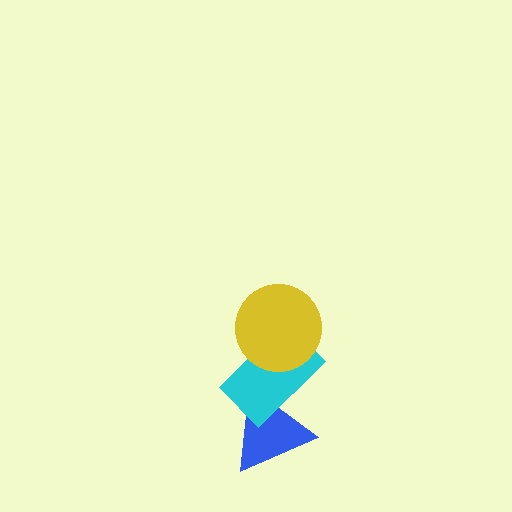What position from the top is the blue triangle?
The blue triangle is 3rd from the top.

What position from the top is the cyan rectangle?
The cyan rectangle is 2nd from the top.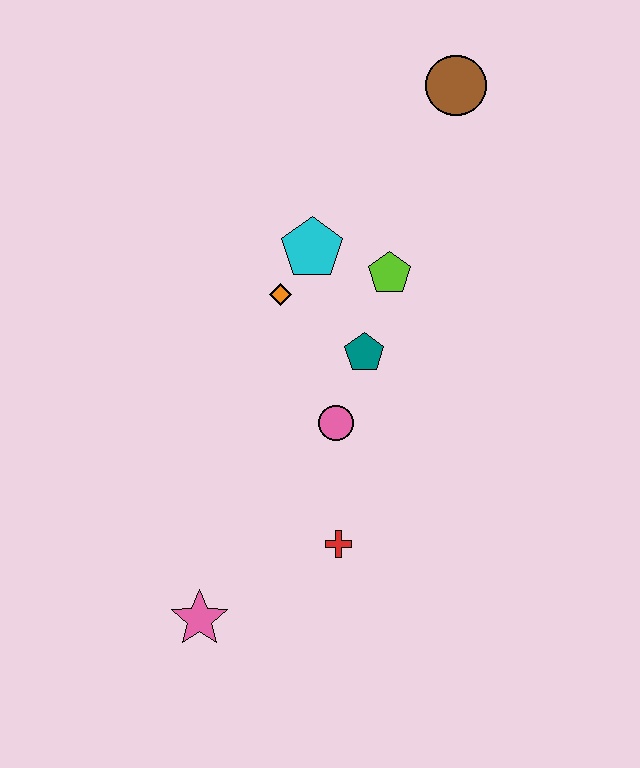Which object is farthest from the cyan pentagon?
The pink star is farthest from the cyan pentagon.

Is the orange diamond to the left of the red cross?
Yes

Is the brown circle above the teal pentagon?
Yes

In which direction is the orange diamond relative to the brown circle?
The orange diamond is below the brown circle.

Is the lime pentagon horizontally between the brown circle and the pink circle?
Yes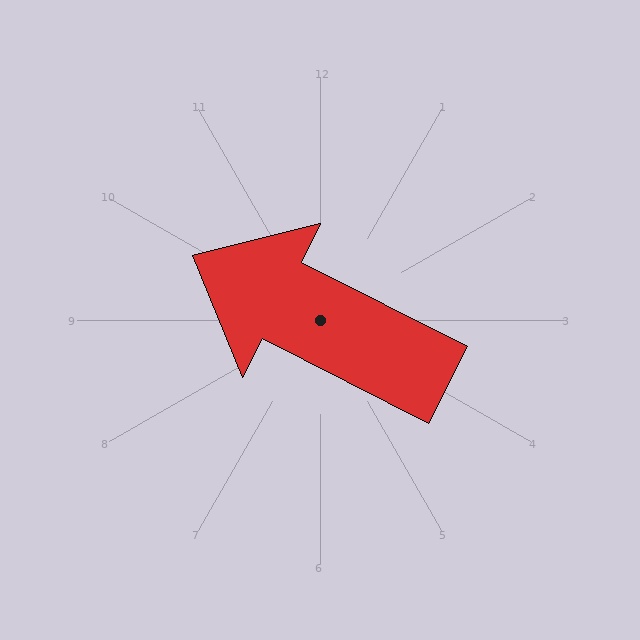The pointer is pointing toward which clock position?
Roughly 10 o'clock.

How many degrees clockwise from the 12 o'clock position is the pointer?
Approximately 297 degrees.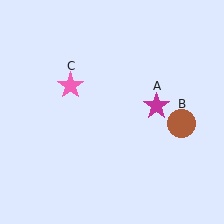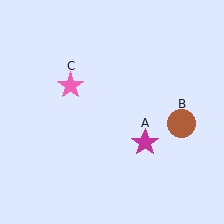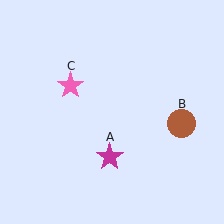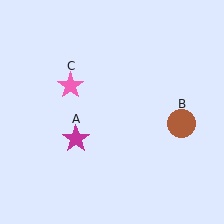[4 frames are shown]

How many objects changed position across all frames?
1 object changed position: magenta star (object A).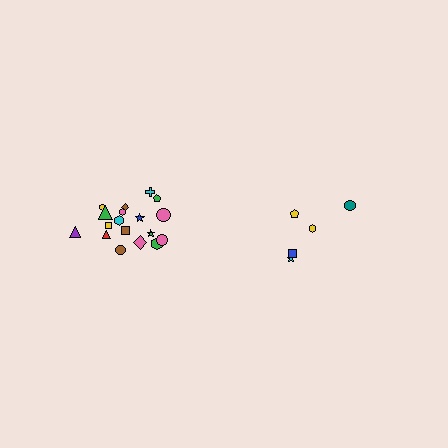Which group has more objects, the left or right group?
The left group.